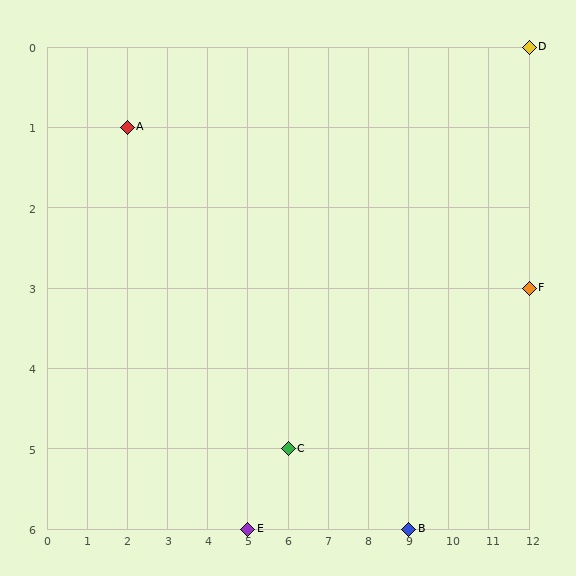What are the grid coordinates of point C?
Point C is at grid coordinates (6, 5).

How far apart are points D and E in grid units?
Points D and E are 7 columns and 6 rows apart (about 9.2 grid units diagonally).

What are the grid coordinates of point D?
Point D is at grid coordinates (12, 0).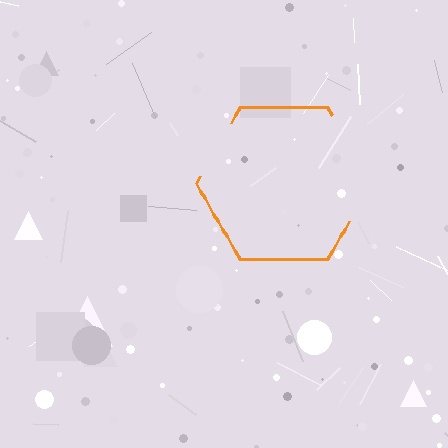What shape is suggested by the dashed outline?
The dashed outline suggests a hexagon.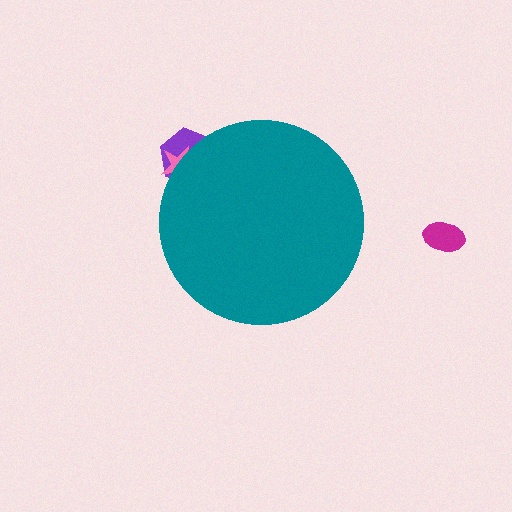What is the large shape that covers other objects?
A teal circle.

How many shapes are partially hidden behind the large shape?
2 shapes are partially hidden.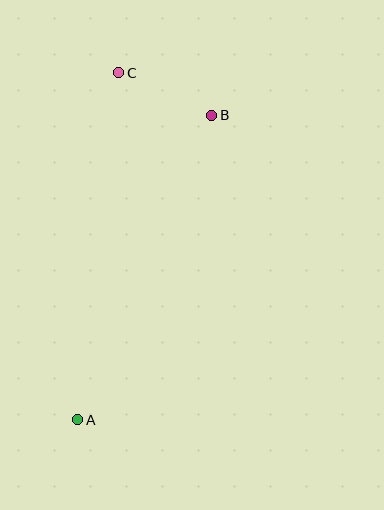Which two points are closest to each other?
Points B and C are closest to each other.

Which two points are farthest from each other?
Points A and C are farthest from each other.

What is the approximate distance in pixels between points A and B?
The distance between A and B is approximately 333 pixels.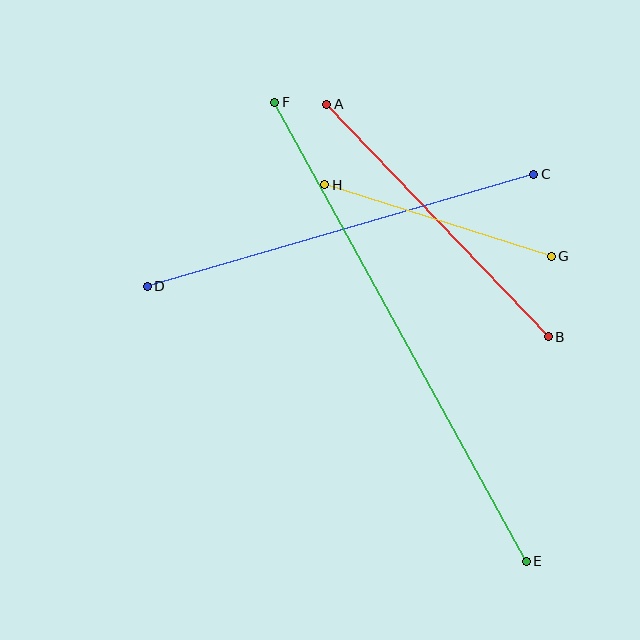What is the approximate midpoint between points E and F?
The midpoint is at approximately (401, 332) pixels.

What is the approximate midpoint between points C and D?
The midpoint is at approximately (340, 230) pixels.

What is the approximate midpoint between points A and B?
The midpoint is at approximately (437, 221) pixels.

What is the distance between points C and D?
The distance is approximately 402 pixels.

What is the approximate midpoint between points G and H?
The midpoint is at approximately (438, 220) pixels.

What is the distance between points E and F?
The distance is approximately 523 pixels.